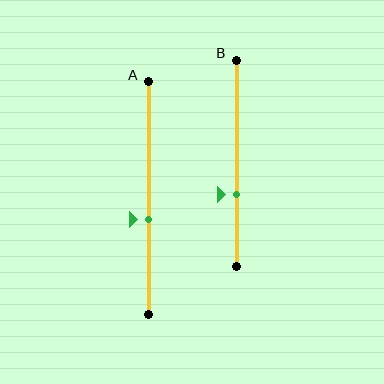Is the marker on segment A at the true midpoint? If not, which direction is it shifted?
No, the marker on segment A is shifted downward by about 9% of the segment length.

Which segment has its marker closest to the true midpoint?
Segment A has its marker closest to the true midpoint.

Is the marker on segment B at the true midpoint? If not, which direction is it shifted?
No, the marker on segment B is shifted downward by about 15% of the segment length.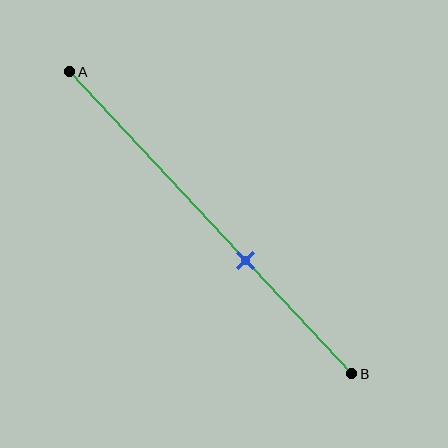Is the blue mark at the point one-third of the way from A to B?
No, the mark is at about 65% from A, not at the 33% one-third point.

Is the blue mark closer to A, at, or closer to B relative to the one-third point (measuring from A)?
The blue mark is closer to point B than the one-third point of segment AB.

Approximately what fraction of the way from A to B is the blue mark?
The blue mark is approximately 65% of the way from A to B.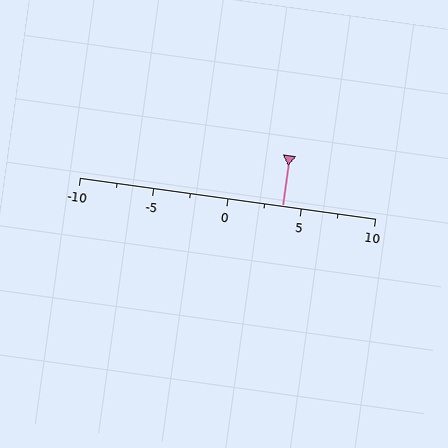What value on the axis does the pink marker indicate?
The marker indicates approximately 3.8.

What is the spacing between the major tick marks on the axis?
The major ticks are spaced 5 apart.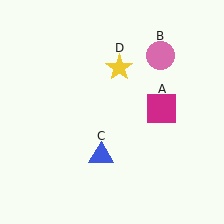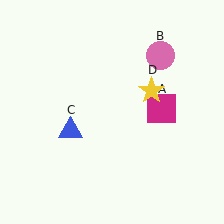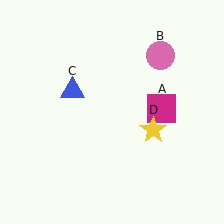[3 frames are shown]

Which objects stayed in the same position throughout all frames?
Magenta square (object A) and pink circle (object B) remained stationary.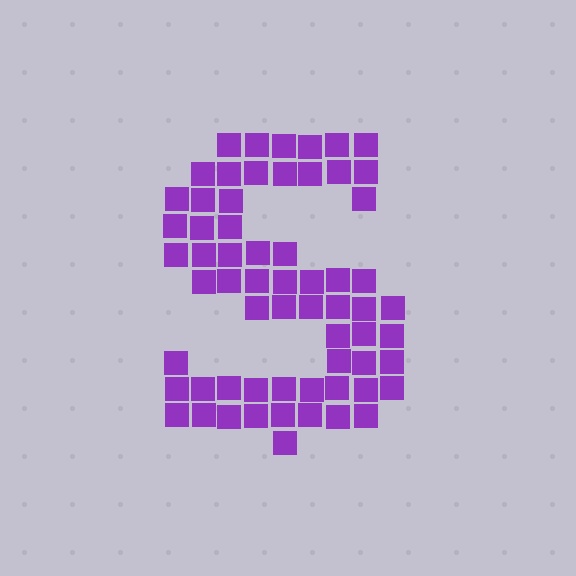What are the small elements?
The small elements are squares.